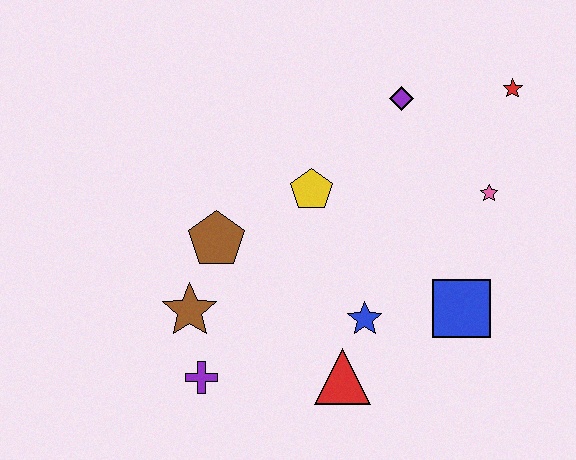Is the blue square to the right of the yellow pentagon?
Yes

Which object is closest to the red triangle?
The blue star is closest to the red triangle.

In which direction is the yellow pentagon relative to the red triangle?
The yellow pentagon is above the red triangle.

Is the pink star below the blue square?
No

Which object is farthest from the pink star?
The purple cross is farthest from the pink star.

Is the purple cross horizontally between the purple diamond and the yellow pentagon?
No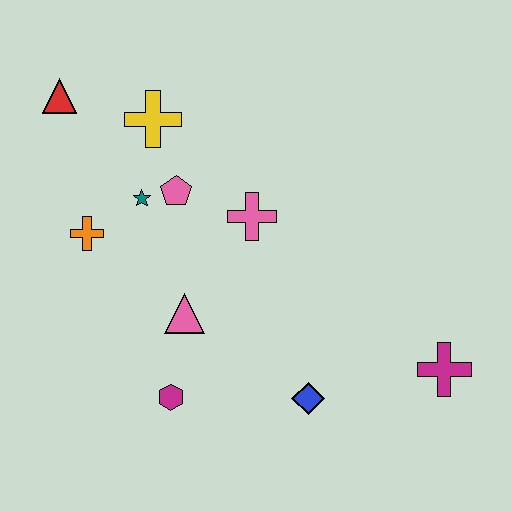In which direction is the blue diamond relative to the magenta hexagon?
The blue diamond is to the right of the magenta hexagon.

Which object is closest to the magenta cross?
The blue diamond is closest to the magenta cross.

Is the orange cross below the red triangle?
Yes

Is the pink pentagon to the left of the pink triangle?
Yes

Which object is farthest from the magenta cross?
The red triangle is farthest from the magenta cross.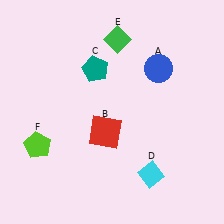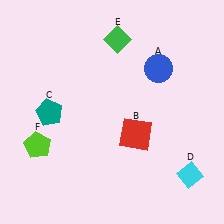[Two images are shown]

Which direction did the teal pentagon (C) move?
The teal pentagon (C) moved left.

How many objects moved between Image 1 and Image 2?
3 objects moved between the two images.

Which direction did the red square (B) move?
The red square (B) moved right.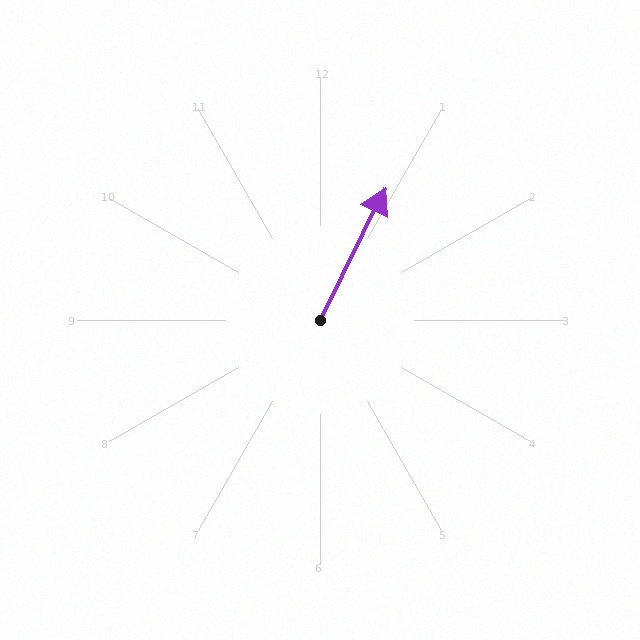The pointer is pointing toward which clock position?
Roughly 1 o'clock.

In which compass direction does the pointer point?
Northeast.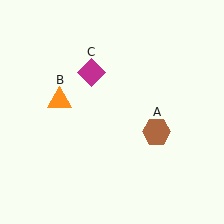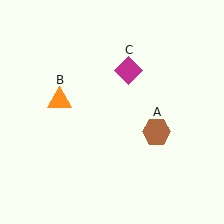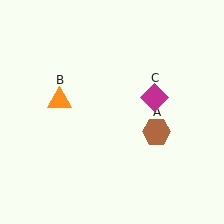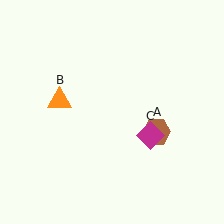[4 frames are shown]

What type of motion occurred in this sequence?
The magenta diamond (object C) rotated clockwise around the center of the scene.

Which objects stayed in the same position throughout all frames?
Brown hexagon (object A) and orange triangle (object B) remained stationary.